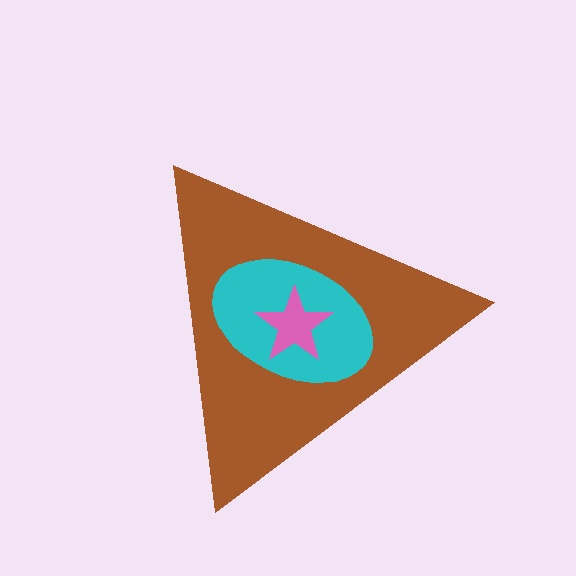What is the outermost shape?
The brown triangle.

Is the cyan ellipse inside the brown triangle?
Yes.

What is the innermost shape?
The pink star.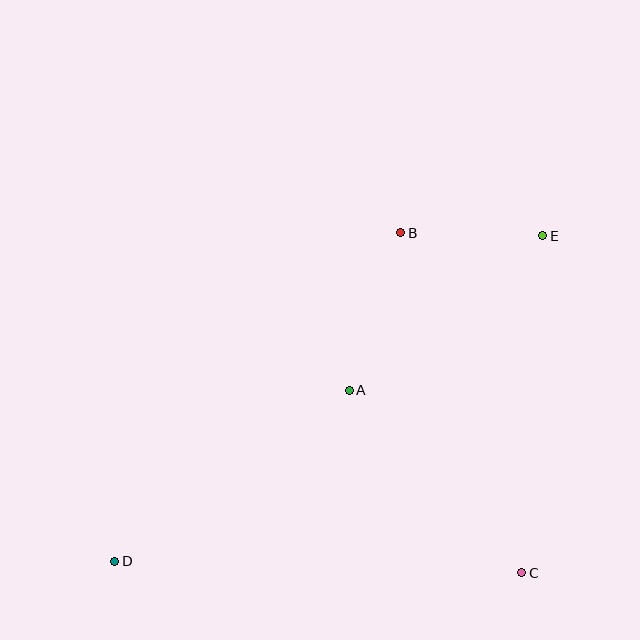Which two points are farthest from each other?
Points D and E are farthest from each other.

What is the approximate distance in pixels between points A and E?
The distance between A and E is approximately 248 pixels.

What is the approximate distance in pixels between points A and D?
The distance between A and D is approximately 290 pixels.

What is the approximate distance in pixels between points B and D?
The distance between B and D is approximately 436 pixels.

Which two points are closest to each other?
Points B and E are closest to each other.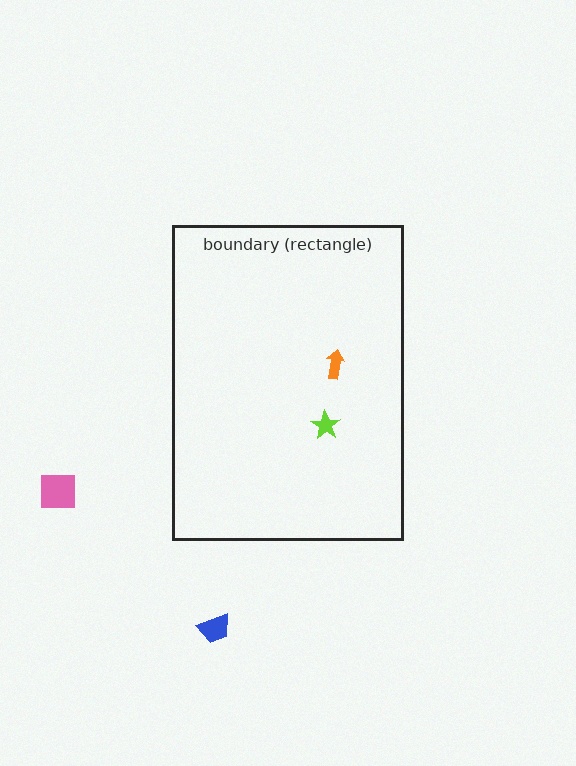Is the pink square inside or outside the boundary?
Outside.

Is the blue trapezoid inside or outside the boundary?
Outside.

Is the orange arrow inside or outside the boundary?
Inside.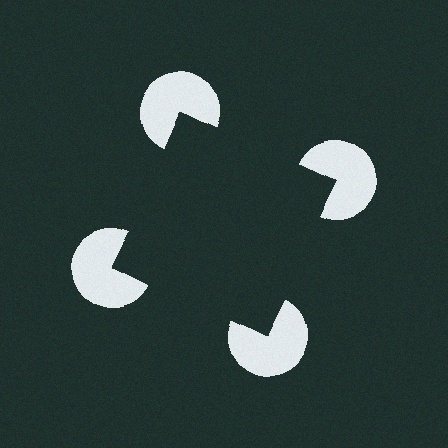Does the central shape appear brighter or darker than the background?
It typically appears slightly darker than the background, even though no actual brightness change is drawn.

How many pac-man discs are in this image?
There are 4 — one at each vertex of the illusory square.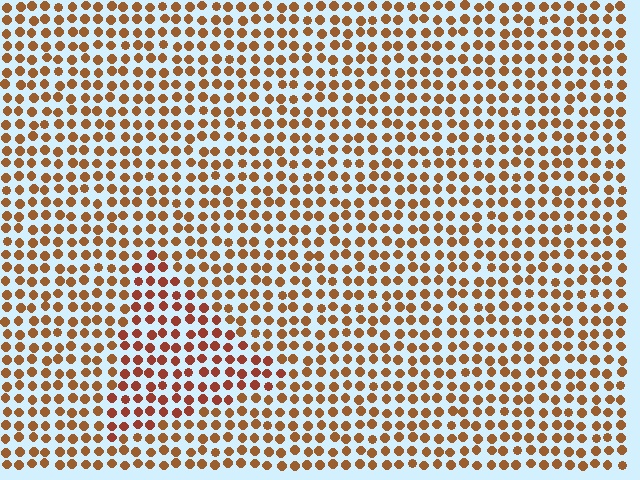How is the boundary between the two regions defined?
The boundary is defined purely by a slight shift in hue (about 20 degrees). Spacing, size, and orientation are identical on both sides.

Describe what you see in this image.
The image is filled with small brown elements in a uniform arrangement. A triangle-shaped region is visible where the elements are tinted to a slightly different hue, forming a subtle color boundary.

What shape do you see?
I see a triangle.